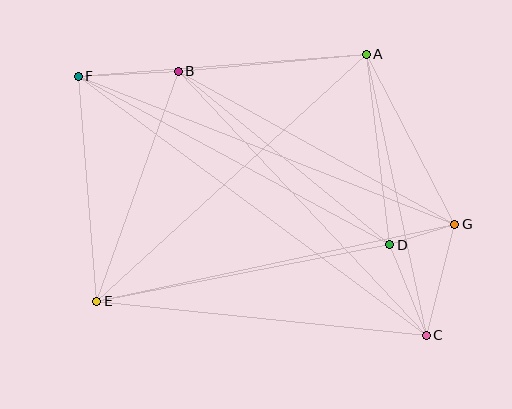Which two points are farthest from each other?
Points C and F are farthest from each other.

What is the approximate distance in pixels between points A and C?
The distance between A and C is approximately 288 pixels.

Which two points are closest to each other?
Points D and G are closest to each other.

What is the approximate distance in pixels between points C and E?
The distance between C and E is approximately 331 pixels.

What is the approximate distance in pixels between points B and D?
The distance between B and D is approximately 274 pixels.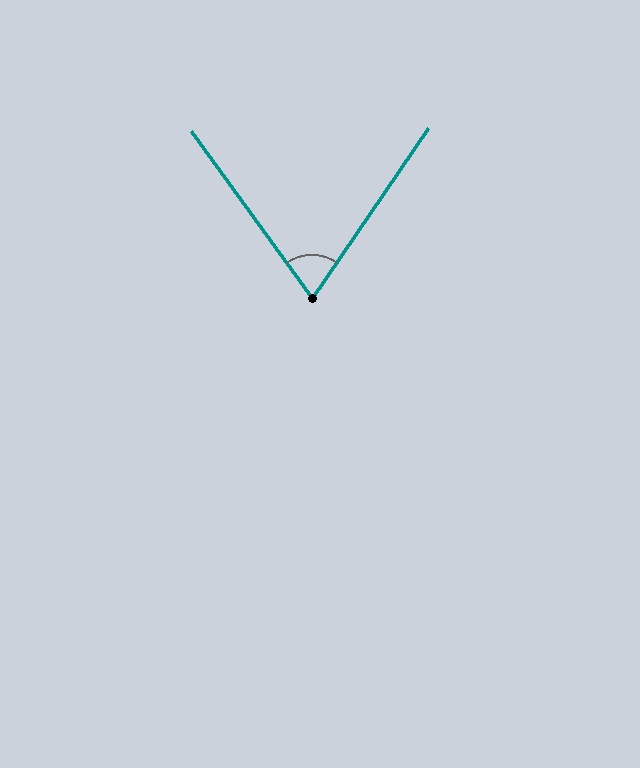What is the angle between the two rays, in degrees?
Approximately 70 degrees.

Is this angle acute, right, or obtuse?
It is acute.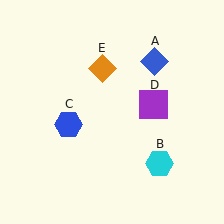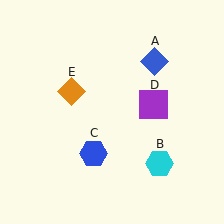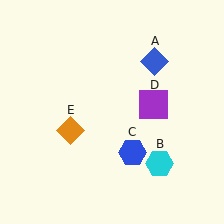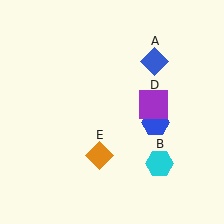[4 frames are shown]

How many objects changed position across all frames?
2 objects changed position: blue hexagon (object C), orange diamond (object E).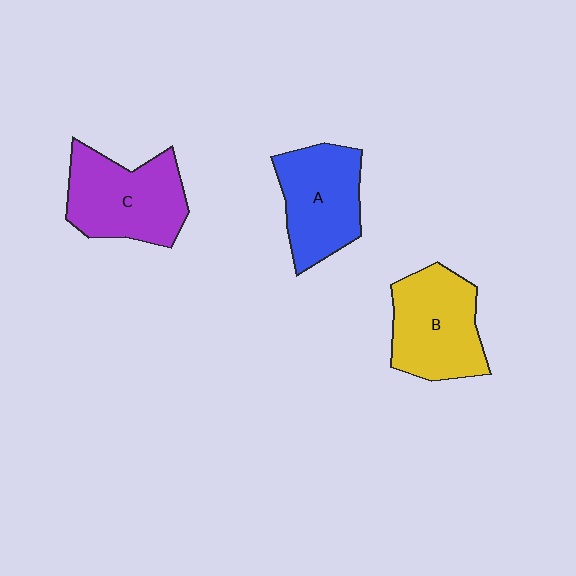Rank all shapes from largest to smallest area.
From largest to smallest: C (purple), B (yellow), A (blue).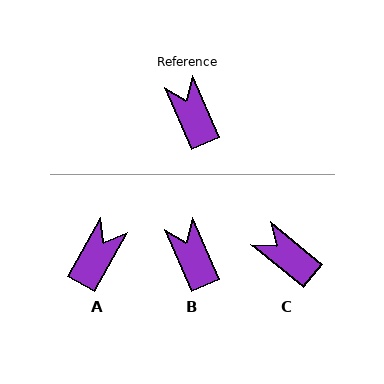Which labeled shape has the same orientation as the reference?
B.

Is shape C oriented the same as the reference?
No, it is off by about 27 degrees.